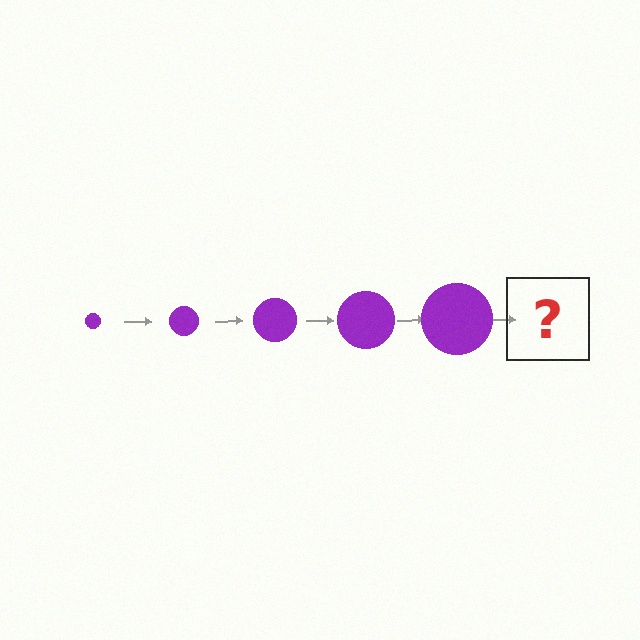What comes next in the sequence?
The next element should be a purple circle, larger than the previous one.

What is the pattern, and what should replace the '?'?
The pattern is that the circle gets progressively larger each step. The '?' should be a purple circle, larger than the previous one.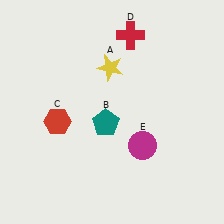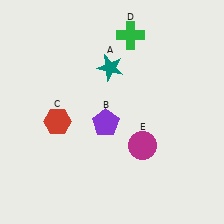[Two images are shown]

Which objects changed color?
A changed from yellow to teal. B changed from teal to purple. D changed from red to green.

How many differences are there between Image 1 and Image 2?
There are 3 differences between the two images.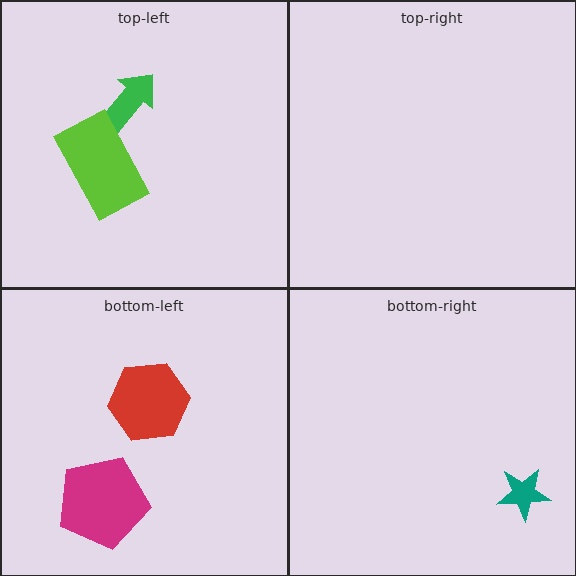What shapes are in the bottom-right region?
The teal star.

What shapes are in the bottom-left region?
The red hexagon, the magenta pentagon.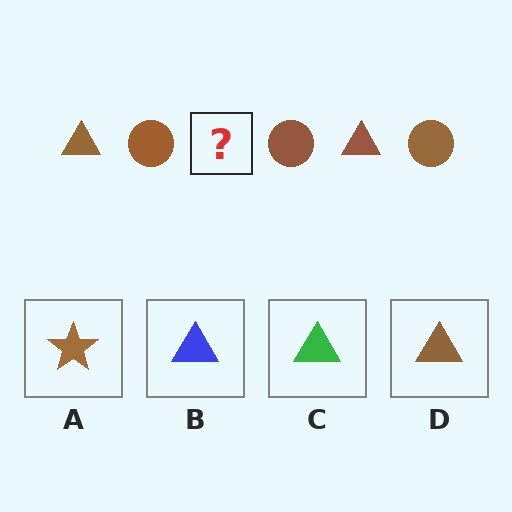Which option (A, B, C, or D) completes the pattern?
D.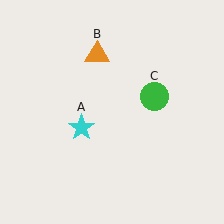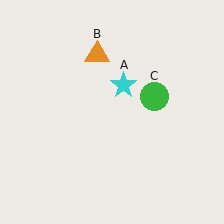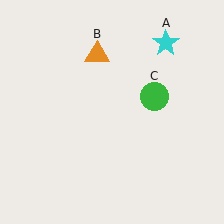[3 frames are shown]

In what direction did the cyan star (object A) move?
The cyan star (object A) moved up and to the right.